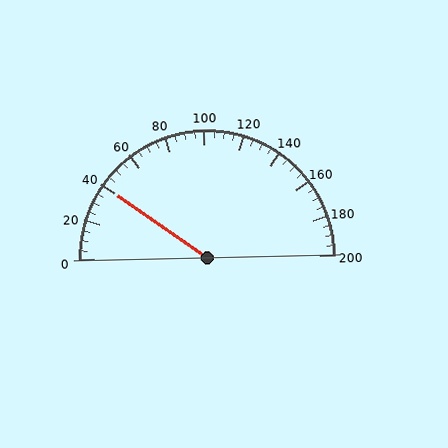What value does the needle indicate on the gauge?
The needle indicates approximately 40.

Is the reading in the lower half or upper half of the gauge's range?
The reading is in the lower half of the range (0 to 200).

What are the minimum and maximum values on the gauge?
The gauge ranges from 0 to 200.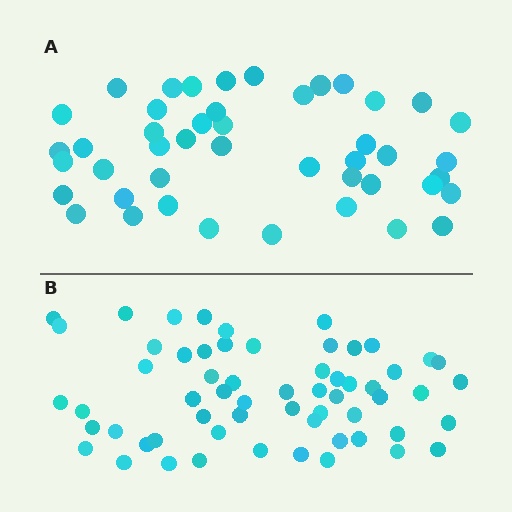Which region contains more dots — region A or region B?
Region B (the bottom region) has more dots.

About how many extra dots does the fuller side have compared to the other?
Region B has approximately 15 more dots than region A.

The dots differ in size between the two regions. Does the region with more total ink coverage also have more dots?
No. Region A has more total ink coverage because its dots are larger, but region B actually contains more individual dots. Total area can be misleading — the number of items is what matters here.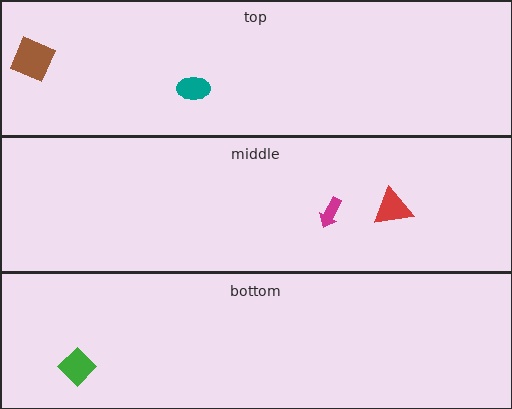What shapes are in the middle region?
The magenta arrow, the red triangle.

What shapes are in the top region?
The teal ellipse, the brown square.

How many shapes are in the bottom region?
1.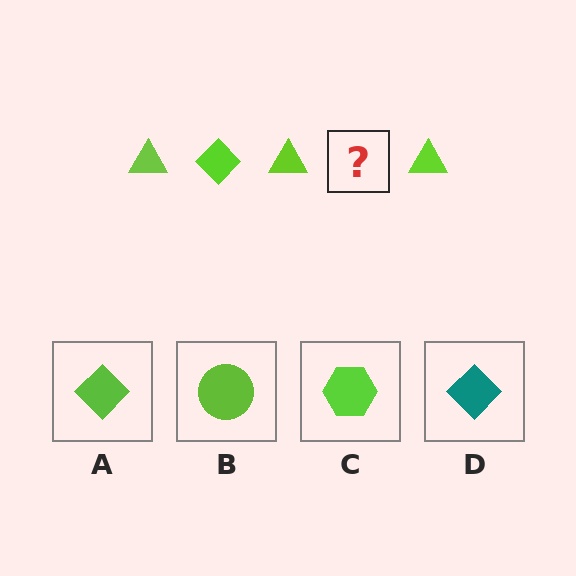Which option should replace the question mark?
Option A.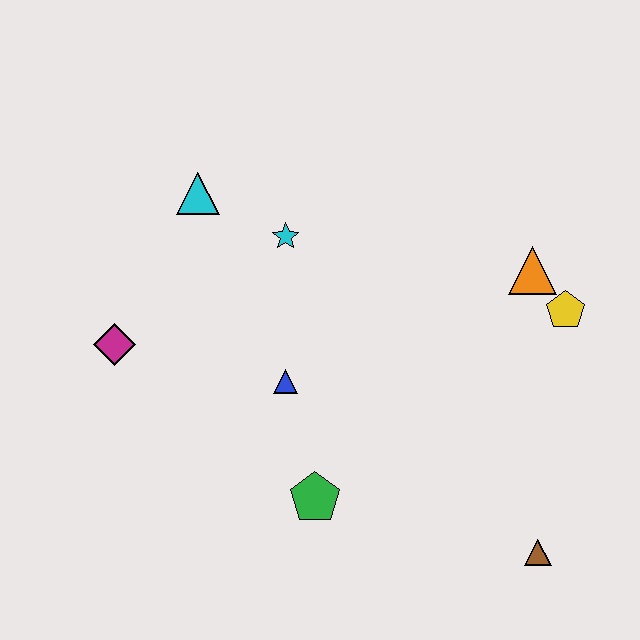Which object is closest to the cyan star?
The cyan triangle is closest to the cyan star.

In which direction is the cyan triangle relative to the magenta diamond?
The cyan triangle is above the magenta diamond.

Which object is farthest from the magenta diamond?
The brown triangle is farthest from the magenta diamond.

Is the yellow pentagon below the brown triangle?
No